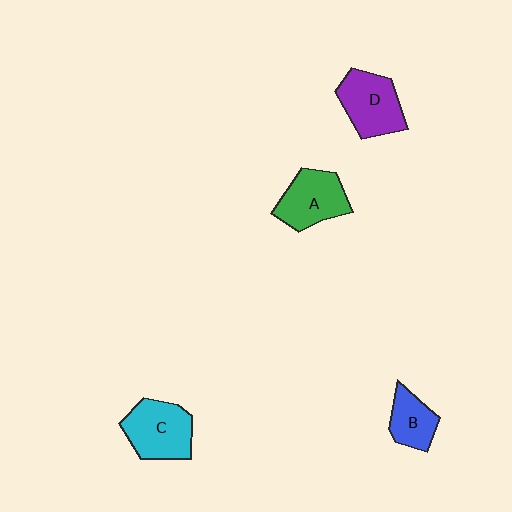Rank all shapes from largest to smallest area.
From largest to smallest: C (cyan), D (purple), A (green), B (blue).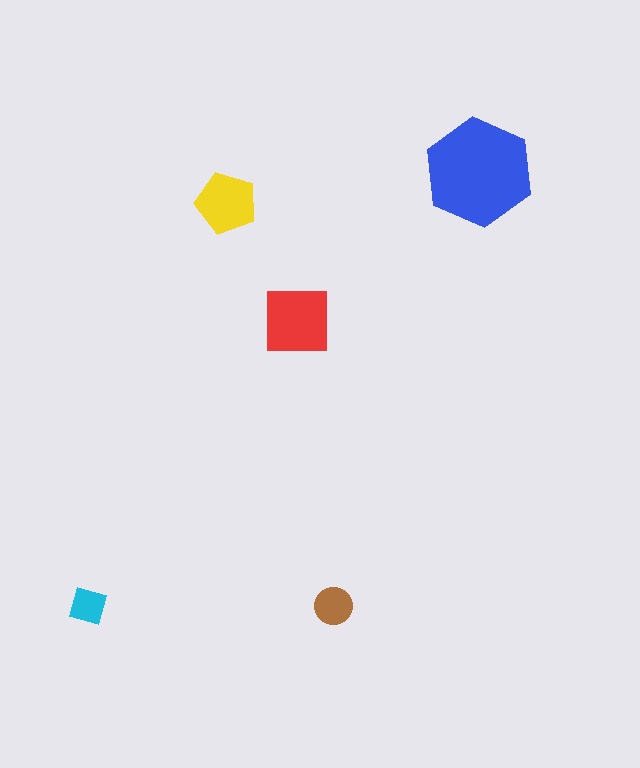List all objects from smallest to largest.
The cyan diamond, the brown circle, the yellow pentagon, the red square, the blue hexagon.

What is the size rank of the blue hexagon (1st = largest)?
1st.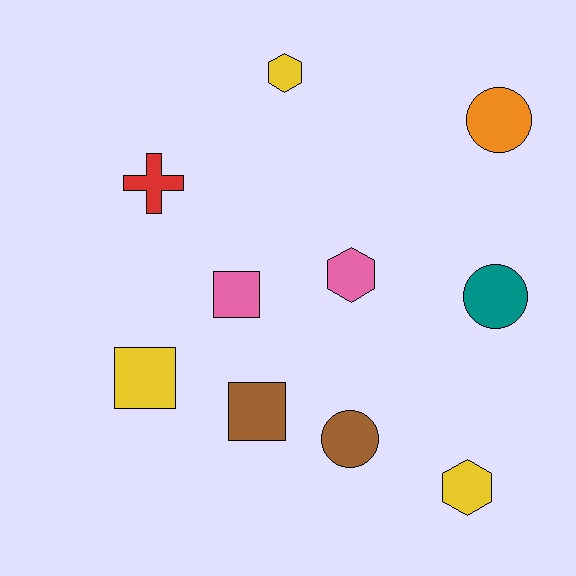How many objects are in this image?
There are 10 objects.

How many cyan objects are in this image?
There are no cyan objects.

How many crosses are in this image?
There is 1 cross.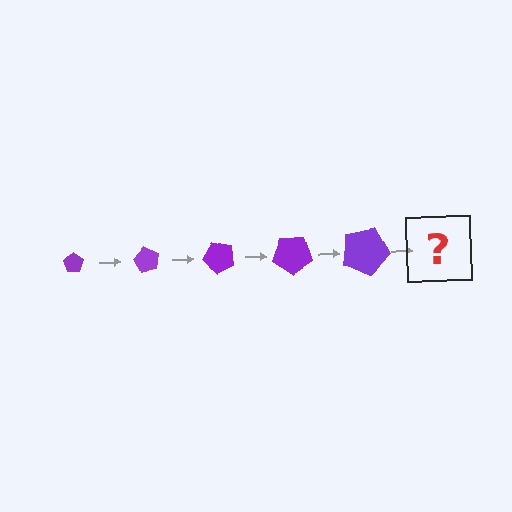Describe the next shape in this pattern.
It should be a pentagon, larger than the previous one and rotated 300 degrees from the start.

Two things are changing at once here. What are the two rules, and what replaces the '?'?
The two rules are that the pentagon grows larger each step and it rotates 60 degrees each step. The '?' should be a pentagon, larger than the previous one and rotated 300 degrees from the start.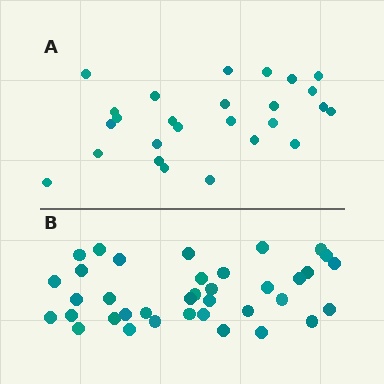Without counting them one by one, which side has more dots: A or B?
Region B (the bottom region) has more dots.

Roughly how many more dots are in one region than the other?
Region B has roughly 12 or so more dots than region A.